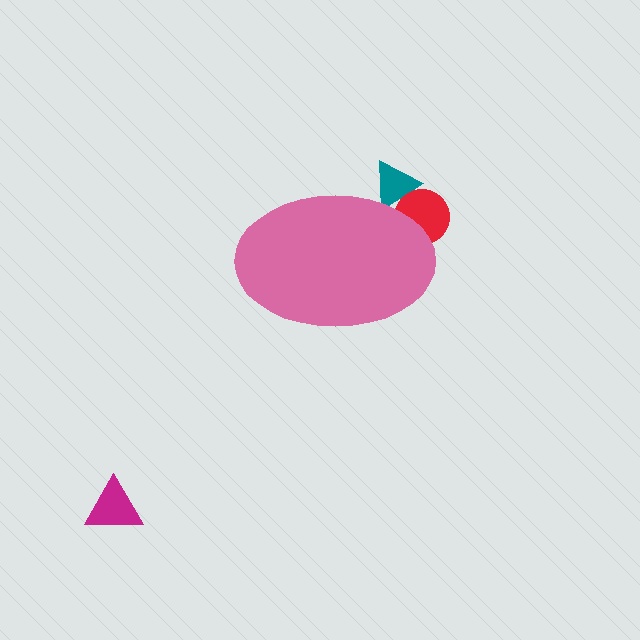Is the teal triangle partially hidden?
Yes, the teal triangle is partially hidden behind the pink ellipse.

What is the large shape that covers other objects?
A pink ellipse.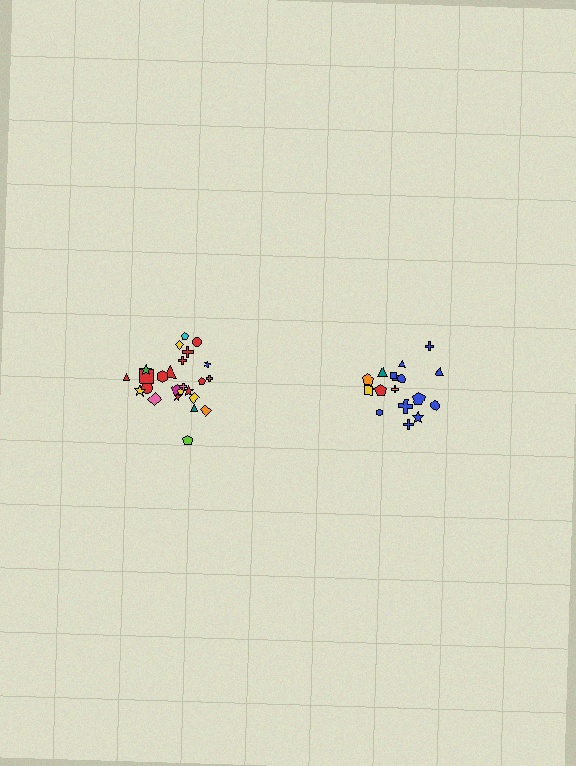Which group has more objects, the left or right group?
The left group.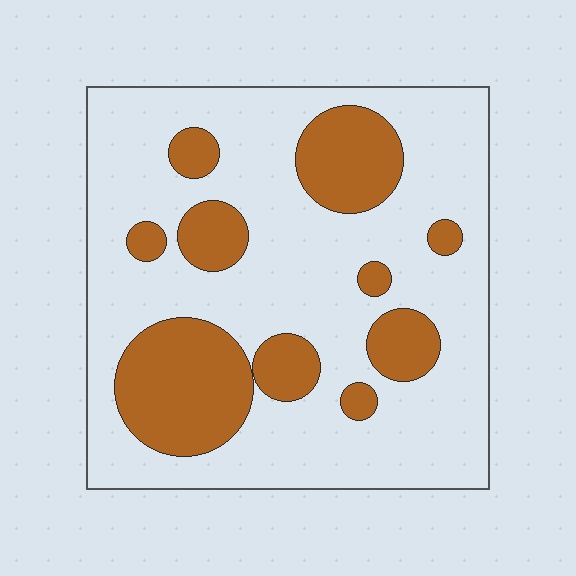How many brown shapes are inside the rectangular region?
10.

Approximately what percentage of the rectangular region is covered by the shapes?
Approximately 25%.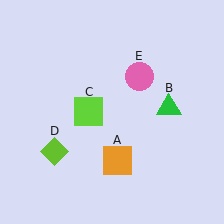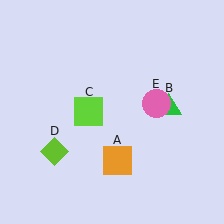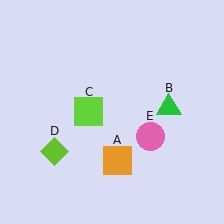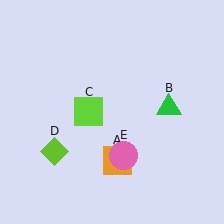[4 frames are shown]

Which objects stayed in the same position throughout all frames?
Orange square (object A) and green triangle (object B) and lime square (object C) and lime diamond (object D) remained stationary.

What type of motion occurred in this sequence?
The pink circle (object E) rotated clockwise around the center of the scene.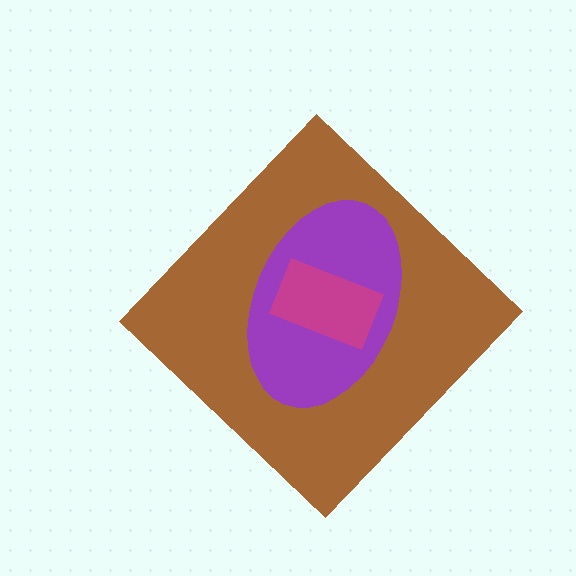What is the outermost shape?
The brown diamond.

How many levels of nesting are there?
3.